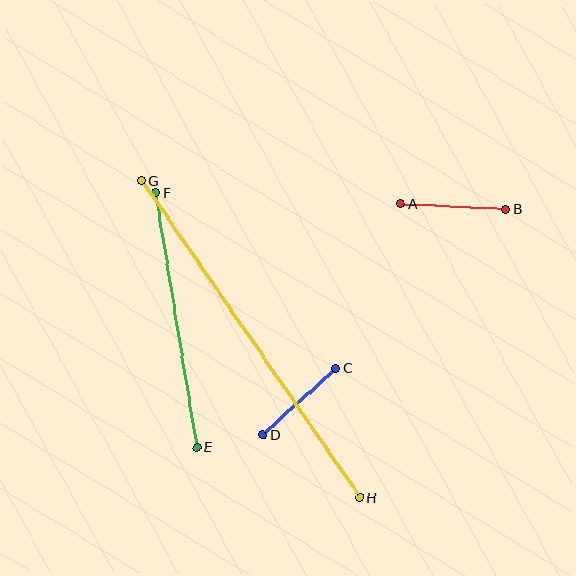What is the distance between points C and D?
The distance is approximately 99 pixels.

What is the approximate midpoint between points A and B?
The midpoint is at approximately (453, 206) pixels.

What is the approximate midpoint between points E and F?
The midpoint is at approximately (176, 320) pixels.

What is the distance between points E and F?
The distance is approximately 258 pixels.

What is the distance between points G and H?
The distance is approximately 385 pixels.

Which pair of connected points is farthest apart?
Points G and H are farthest apart.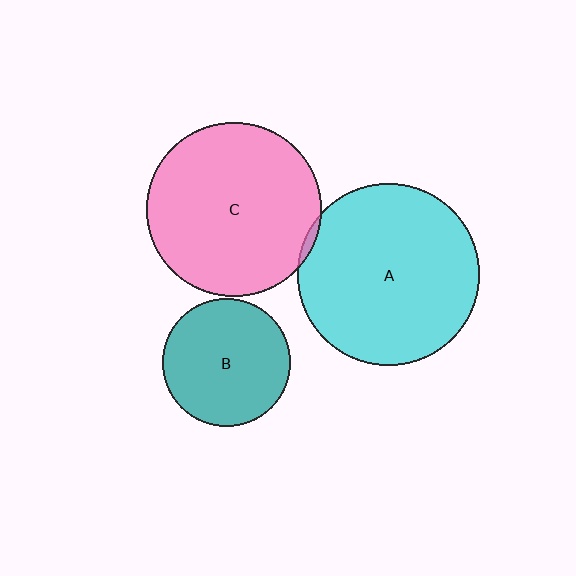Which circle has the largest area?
Circle A (cyan).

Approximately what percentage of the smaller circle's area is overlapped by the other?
Approximately 5%.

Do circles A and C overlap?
Yes.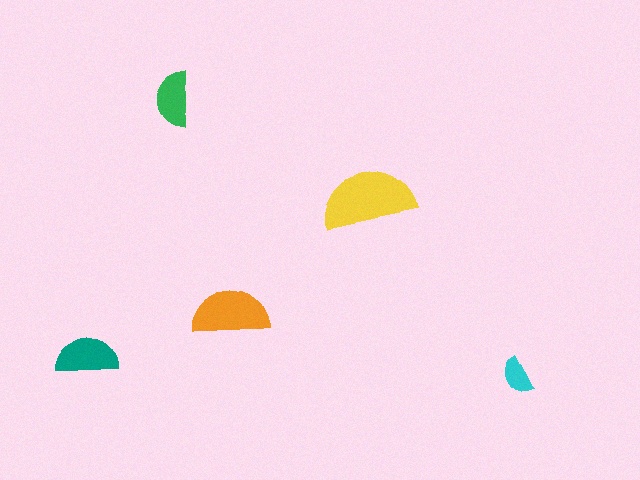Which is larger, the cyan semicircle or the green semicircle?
The green one.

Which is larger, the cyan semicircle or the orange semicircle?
The orange one.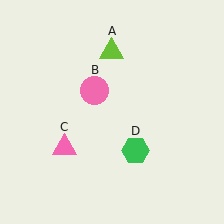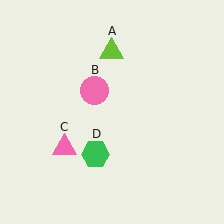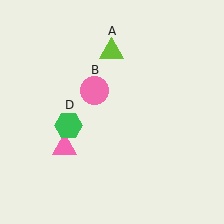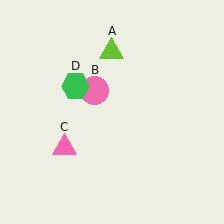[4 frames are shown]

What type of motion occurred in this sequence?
The green hexagon (object D) rotated clockwise around the center of the scene.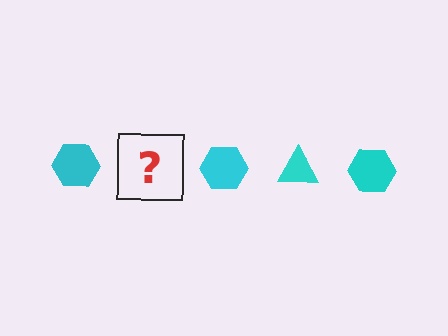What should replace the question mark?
The question mark should be replaced with a cyan triangle.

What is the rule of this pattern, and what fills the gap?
The rule is that the pattern cycles through hexagon, triangle shapes in cyan. The gap should be filled with a cyan triangle.